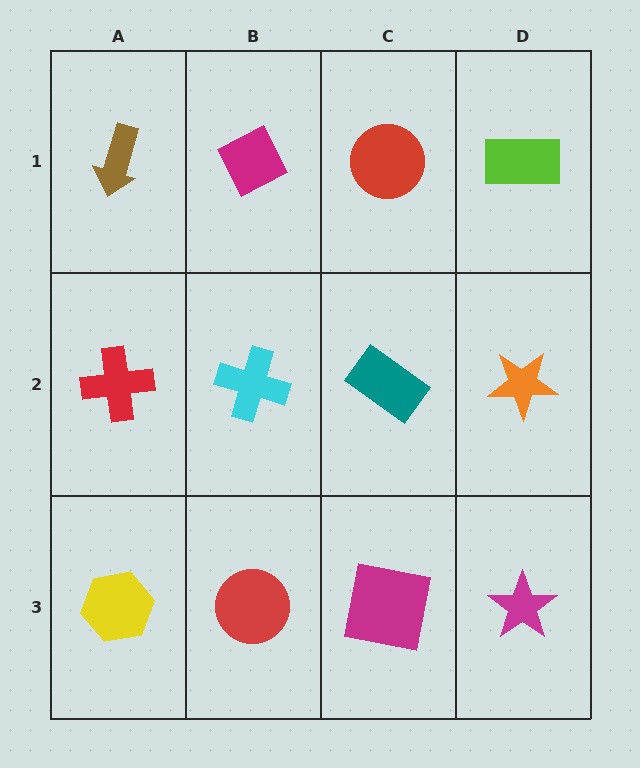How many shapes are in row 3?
4 shapes.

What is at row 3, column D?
A magenta star.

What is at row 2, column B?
A cyan cross.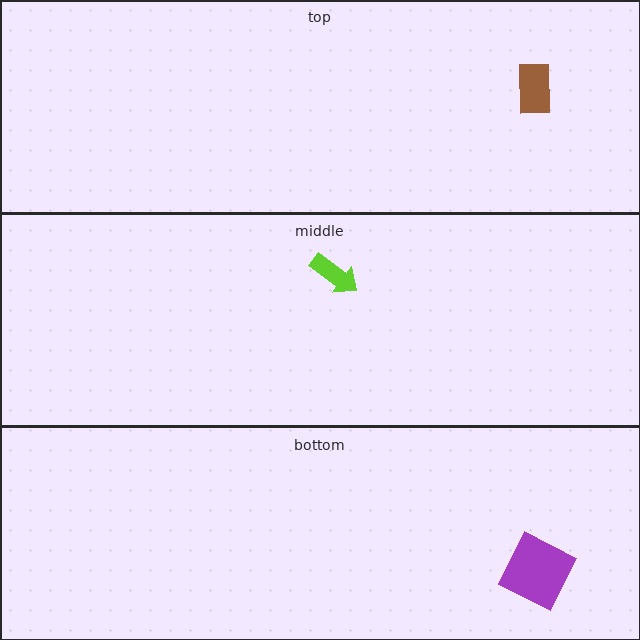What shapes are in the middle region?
The lime arrow.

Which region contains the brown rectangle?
The top region.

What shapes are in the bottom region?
The purple square.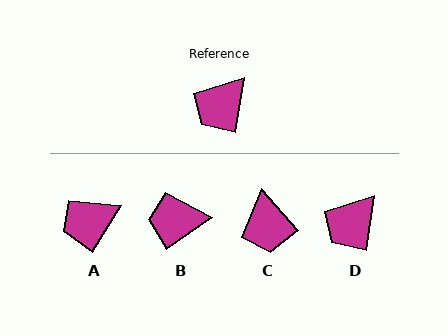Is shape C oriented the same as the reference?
No, it is off by about 50 degrees.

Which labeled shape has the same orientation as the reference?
D.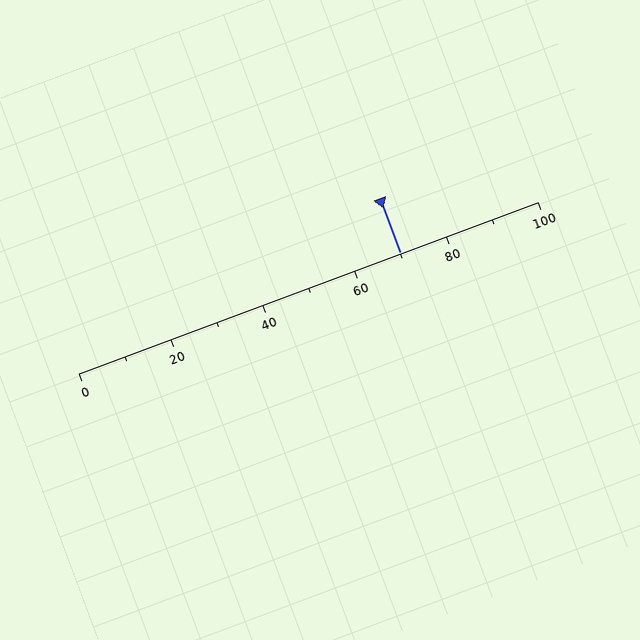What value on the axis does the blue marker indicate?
The marker indicates approximately 70.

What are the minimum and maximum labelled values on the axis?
The axis runs from 0 to 100.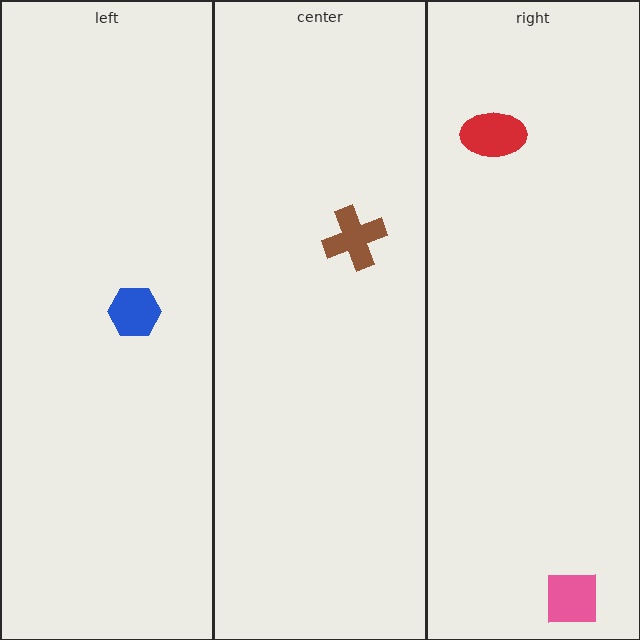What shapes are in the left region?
The blue hexagon.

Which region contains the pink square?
The right region.